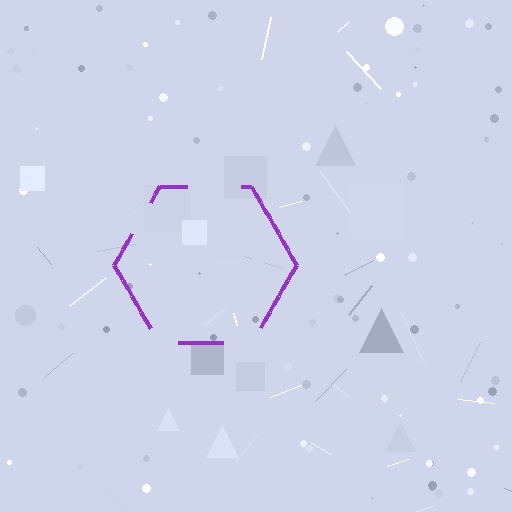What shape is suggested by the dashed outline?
The dashed outline suggests a hexagon.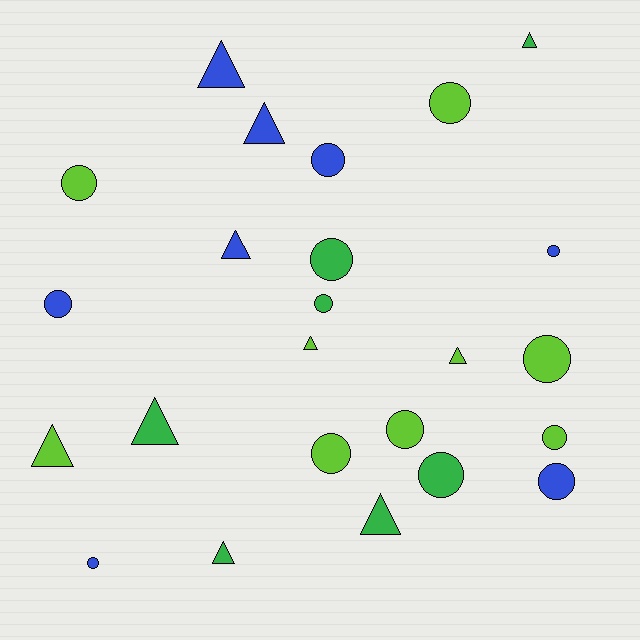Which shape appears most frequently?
Circle, with 14 objects.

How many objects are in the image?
There are 24 objects.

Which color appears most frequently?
Lime, with 9 objects.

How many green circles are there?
There are 3 green circles.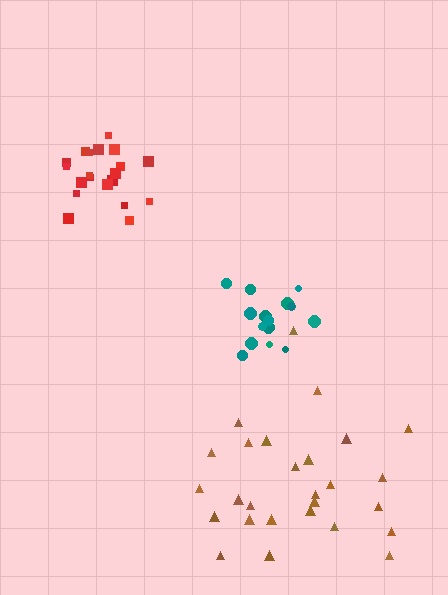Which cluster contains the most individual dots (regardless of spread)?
Brown (27).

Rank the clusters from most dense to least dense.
red, teal, brown.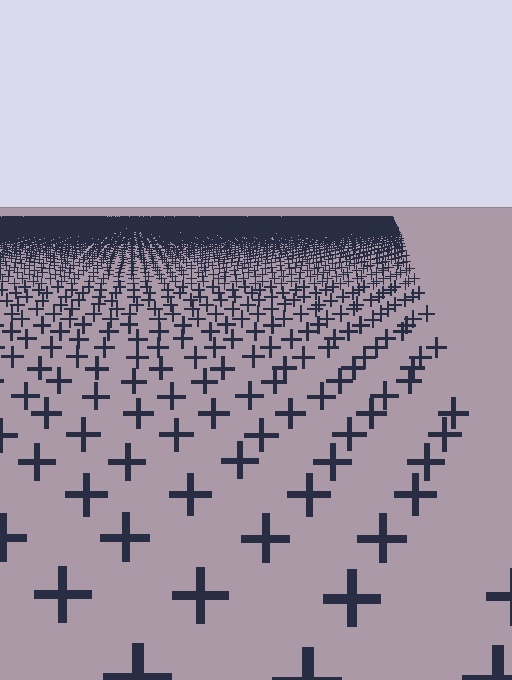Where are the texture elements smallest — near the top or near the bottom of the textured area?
Near the top.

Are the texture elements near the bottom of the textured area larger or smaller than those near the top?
Larger. Near the bottom, elements are closer to the viewer and appear at a bigger on-screen size.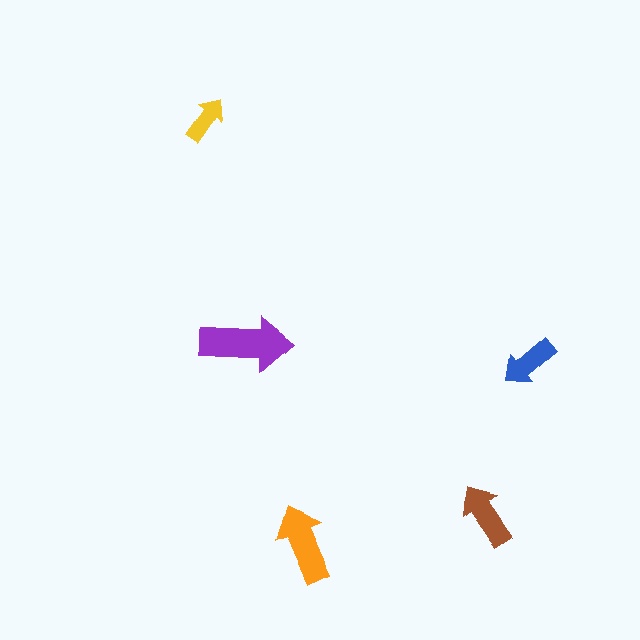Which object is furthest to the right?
The blue arrow is rightmost.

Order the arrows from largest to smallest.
the purple one, the orange one, the brown one, the blue one, the yellow one.